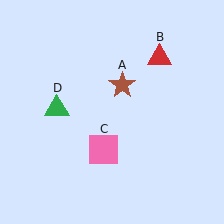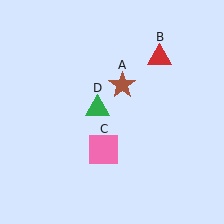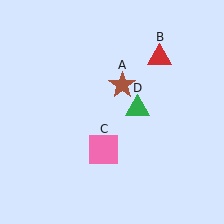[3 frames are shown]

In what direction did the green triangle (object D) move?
The green triangle (object D) moved right.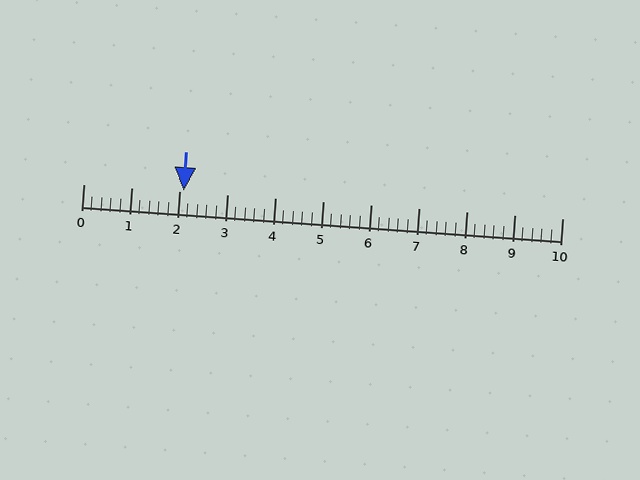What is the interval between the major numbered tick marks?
The major tick marks are spaced 1 units apart.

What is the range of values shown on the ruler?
The ruler shows values from 0 to 10.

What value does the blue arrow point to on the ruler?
The blue arrow points to approximately 2.1.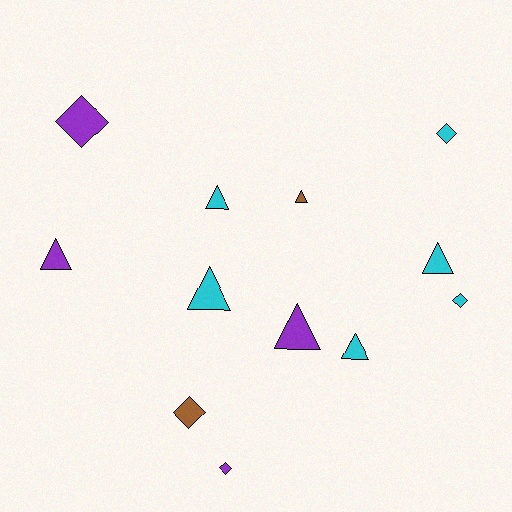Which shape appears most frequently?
Triangle, with 7 objects.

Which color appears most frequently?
Cyan, with 6 objects.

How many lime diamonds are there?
There are no lime diamonds.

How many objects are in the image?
There are 12 objects.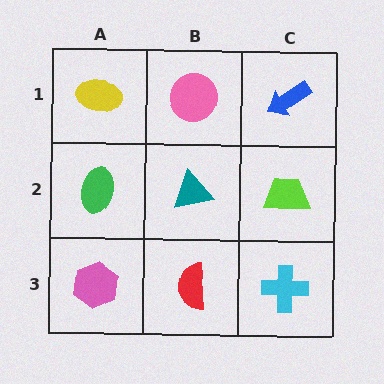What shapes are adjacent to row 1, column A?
A green ellipse (row 2, column A), a pink circle (row 1, column B).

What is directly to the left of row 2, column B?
A green ellipse.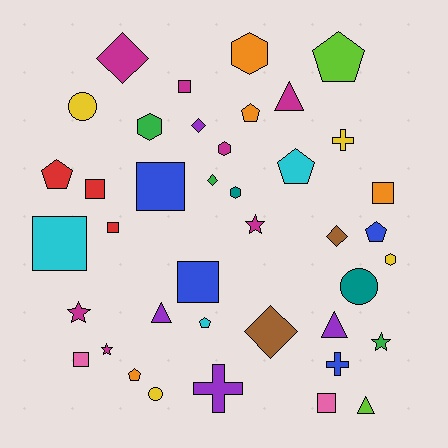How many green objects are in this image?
There are 3 green objects.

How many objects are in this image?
There are 40 objects.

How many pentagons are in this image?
There are 7 pentagons.